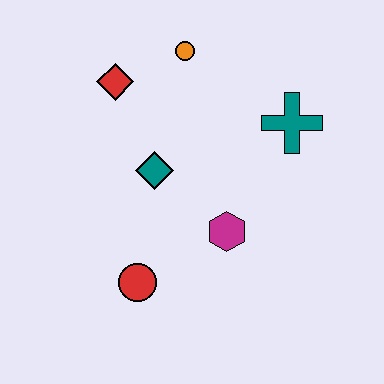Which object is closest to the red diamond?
The orange circle is closest to the red diamond.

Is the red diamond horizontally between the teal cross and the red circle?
No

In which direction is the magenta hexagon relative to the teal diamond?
The magenta hexagon is to the right of the teal diamond.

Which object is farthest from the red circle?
The orange circle is farthest from the red circle.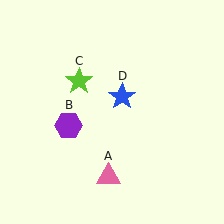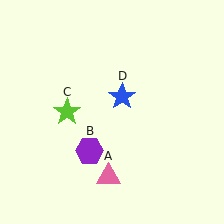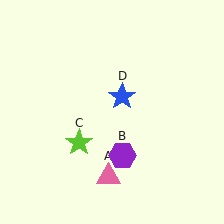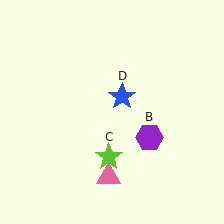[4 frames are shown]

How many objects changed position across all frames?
2 objects changed position: purple hexagon (object B), lime star (object C).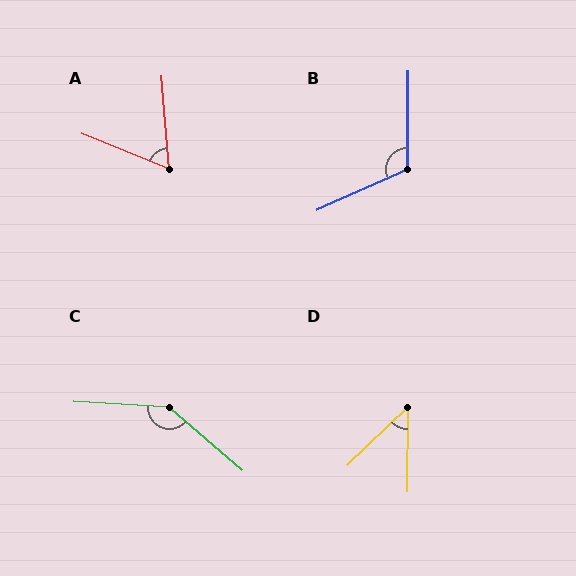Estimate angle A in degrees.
Approximately 63 degrees.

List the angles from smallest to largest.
D (46°), A (63°), B (114°), C (143°).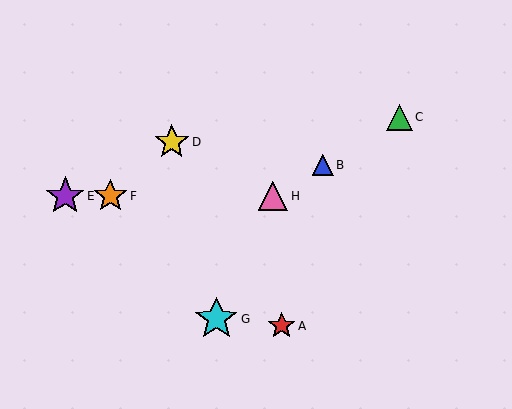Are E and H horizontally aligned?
Yes, both are at y≈196.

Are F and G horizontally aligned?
No, F is at y≈196 and G is at y≈319.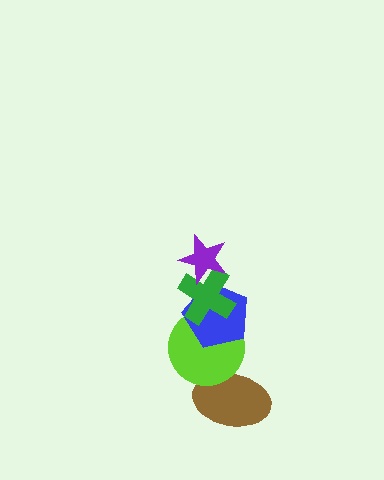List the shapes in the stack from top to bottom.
From top to bottom: the purple star, the green cross, the blue pentagon, the lime circle, the brown ellipse.